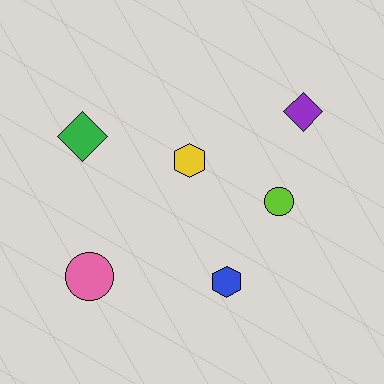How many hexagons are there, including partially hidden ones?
There are 2 hexagons.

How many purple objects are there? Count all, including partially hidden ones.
There is 1 purple object.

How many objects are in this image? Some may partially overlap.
There are 6 objects.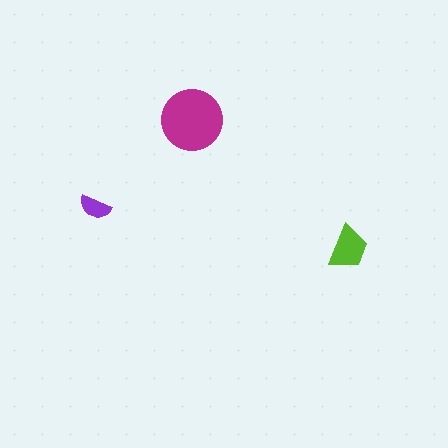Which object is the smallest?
The purple semicircle.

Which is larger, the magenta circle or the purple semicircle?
The magenta circle.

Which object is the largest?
The magenta circle.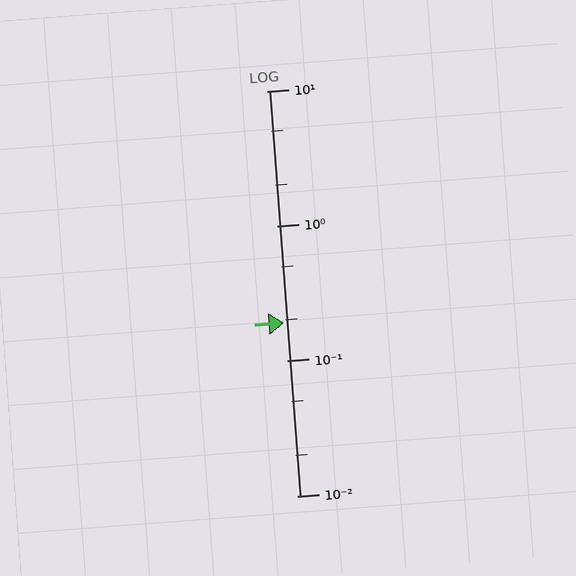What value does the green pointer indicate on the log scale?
The pointer indicates approximately 0.19.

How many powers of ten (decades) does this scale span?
The scale spans 3 decades, from 0.01 to 10.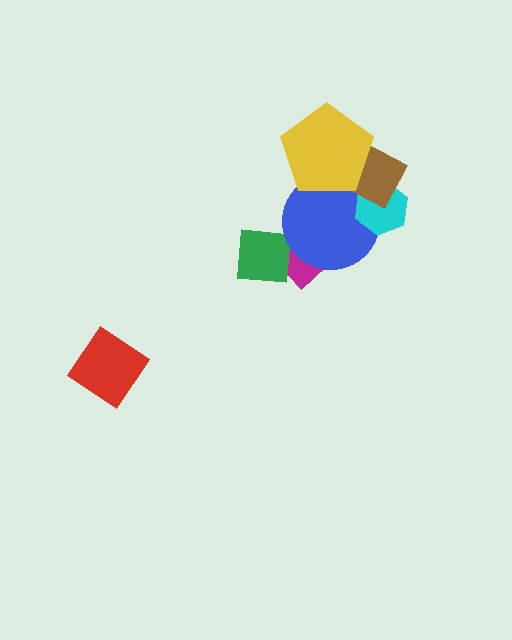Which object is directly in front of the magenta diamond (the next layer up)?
The green square is directly in front of the magenta diamond.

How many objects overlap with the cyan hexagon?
2 objects overlap with the cyan hexagon.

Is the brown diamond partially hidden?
Yes, it is partially covered by another shape.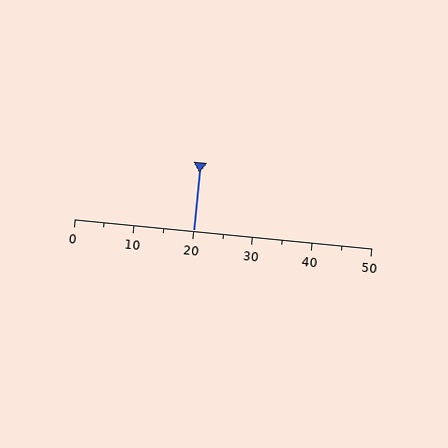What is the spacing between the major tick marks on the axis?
The major ticks are spaced 10 apart.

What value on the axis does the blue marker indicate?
The marker indicates approximately 20.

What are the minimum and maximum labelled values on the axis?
The axis runs from 0 to 50.